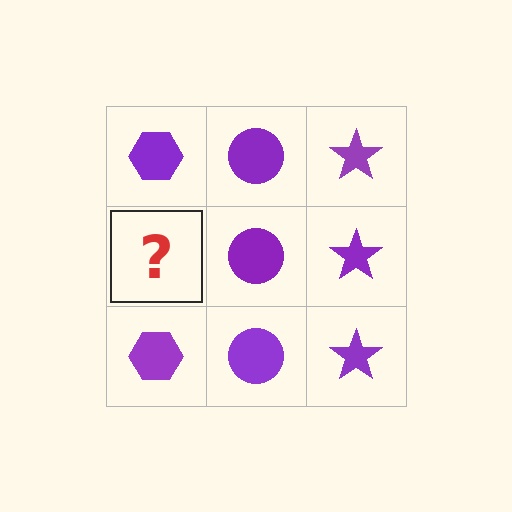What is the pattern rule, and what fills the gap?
The rule is that each column has a consistent shape. The gap should be filled with a purple hexagon.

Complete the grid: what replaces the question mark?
The question mark should be replaced with a purple hexagon.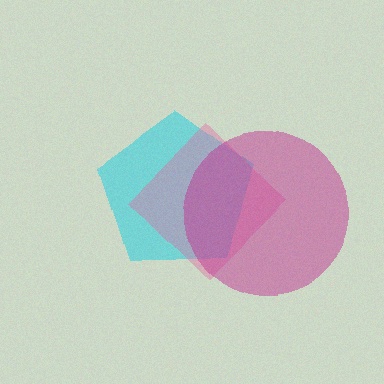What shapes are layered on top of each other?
The layered shapes are: a cyan pentagon, a pink diamond, a magenta circle.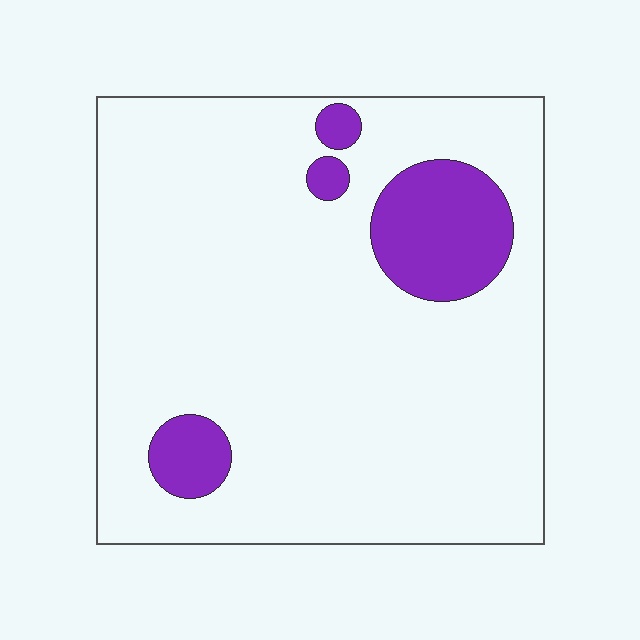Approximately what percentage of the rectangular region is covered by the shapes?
Approximately 10%.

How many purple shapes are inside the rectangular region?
4.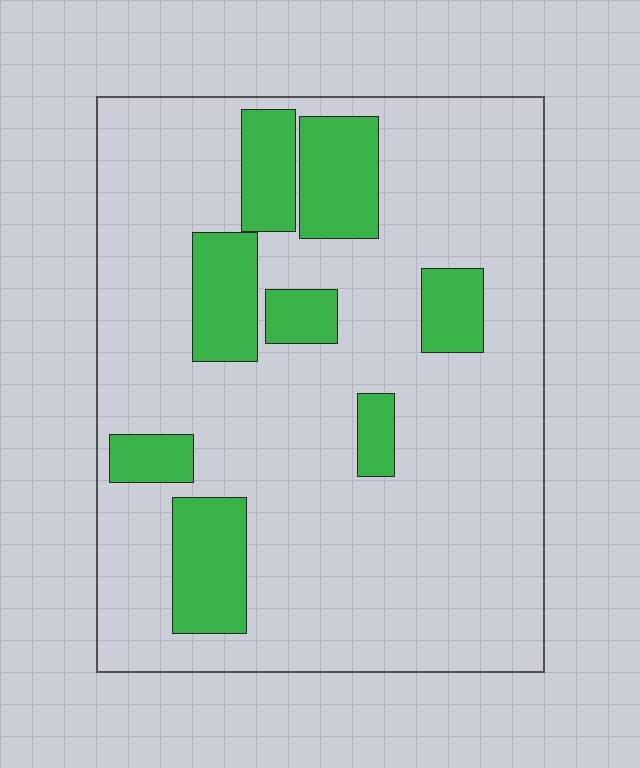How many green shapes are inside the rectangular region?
8.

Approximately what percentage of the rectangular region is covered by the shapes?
Approximately 20%.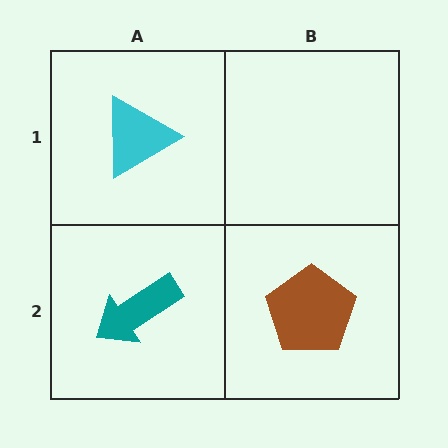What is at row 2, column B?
A brown pentagon.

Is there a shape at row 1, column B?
No, that cell is empty.